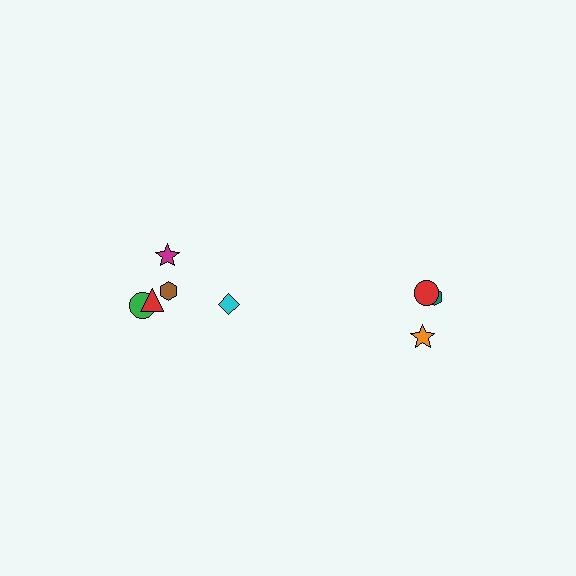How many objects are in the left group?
There are 5 objects.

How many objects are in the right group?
There are 3 objects.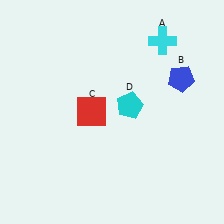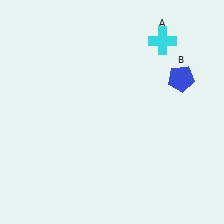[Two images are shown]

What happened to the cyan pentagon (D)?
The cyan pentagon (D) was removed in Image 2. It was in the top-right area of Image 1.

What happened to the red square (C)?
The red square (C) was removed in Image 2. It was in the top-left area of Image 1.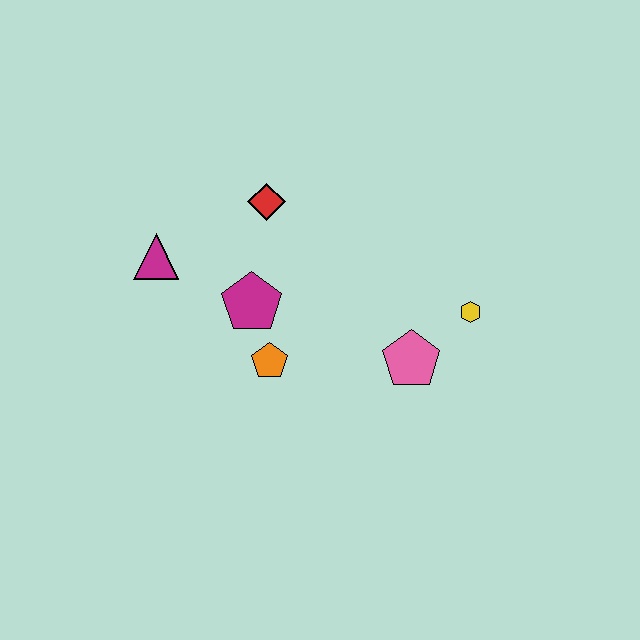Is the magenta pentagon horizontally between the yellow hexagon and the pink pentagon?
No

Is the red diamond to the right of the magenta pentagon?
Yes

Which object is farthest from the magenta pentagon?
The yellow hexagon is farthest from the magenta pentagon.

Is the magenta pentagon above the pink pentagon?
Yes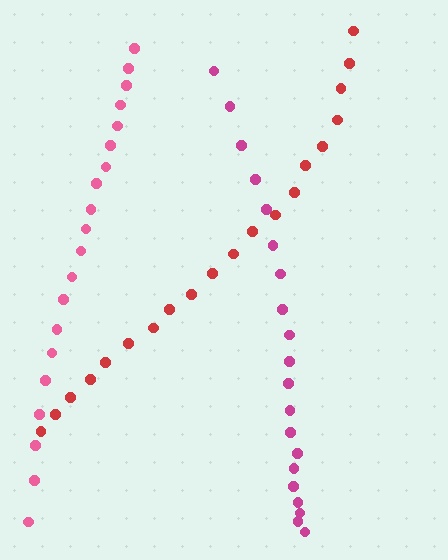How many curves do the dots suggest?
There are 3 distinct paths.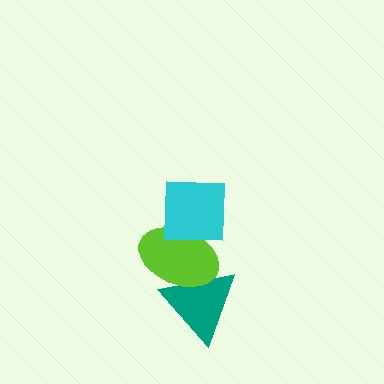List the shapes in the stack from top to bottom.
From top to bottom: the cyan square, the lime ellipse, the teal triangle.